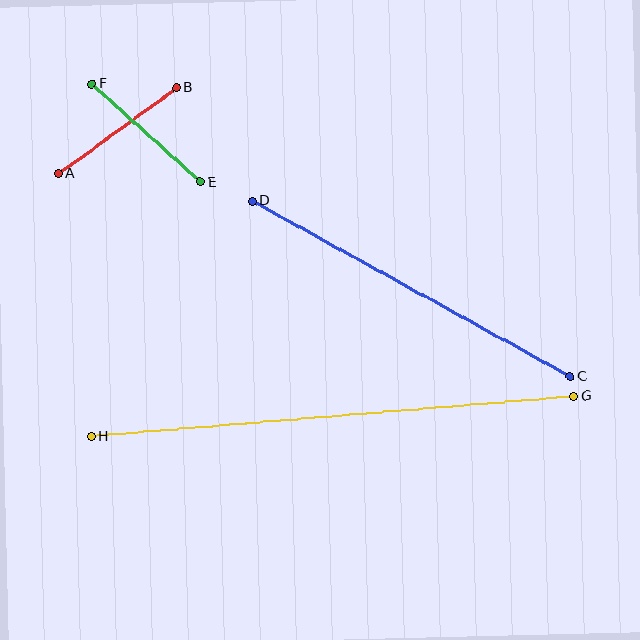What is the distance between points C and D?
The distance is approximately 363 pixels.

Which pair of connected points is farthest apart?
Points G and H are farthest apart.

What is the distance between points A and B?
The distance is approximately 146 pixels.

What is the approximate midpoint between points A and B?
The midpoint is at approximately (118, 131) pixels.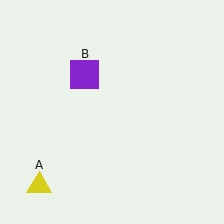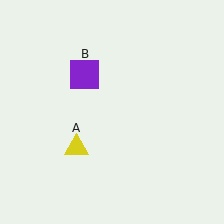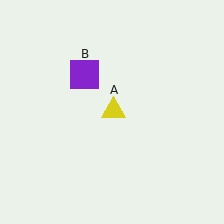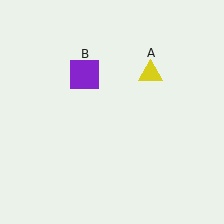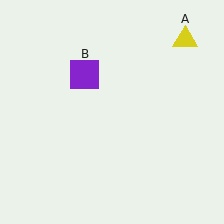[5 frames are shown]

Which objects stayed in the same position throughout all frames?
Purple square (object B) remained stationary.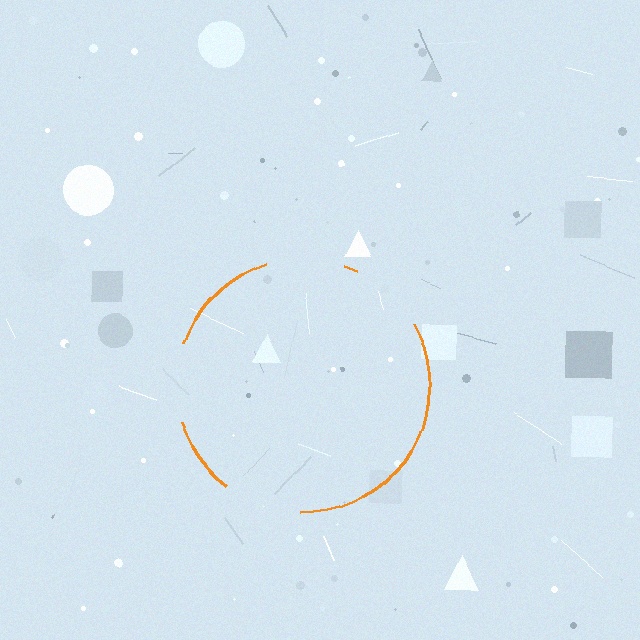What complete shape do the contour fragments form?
The contour fragments form a circle.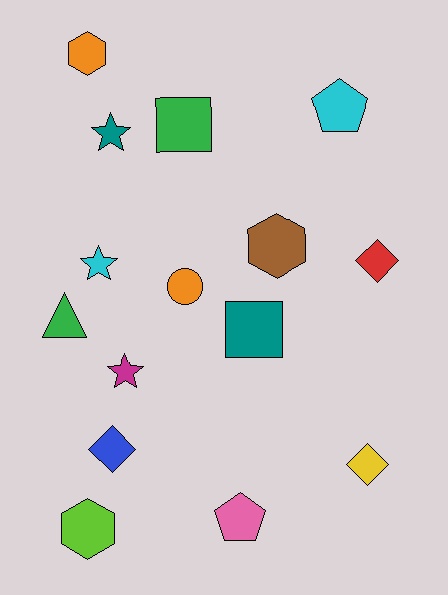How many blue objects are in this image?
There is 1 blue object.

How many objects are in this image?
There are 15 objects.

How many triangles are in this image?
There is 1 triangle.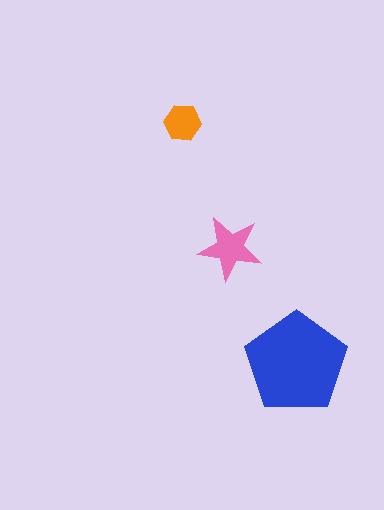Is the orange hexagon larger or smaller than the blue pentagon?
Smaller.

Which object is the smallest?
The orange hexagon.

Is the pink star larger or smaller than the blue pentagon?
Smaller.